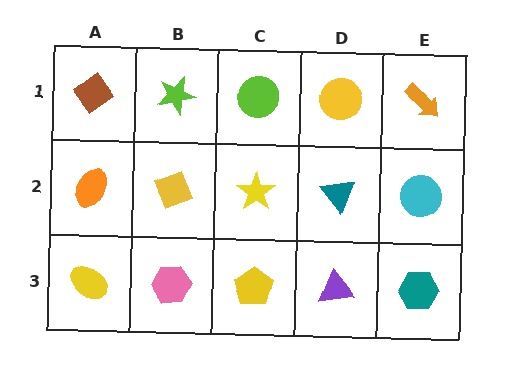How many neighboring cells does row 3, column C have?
3.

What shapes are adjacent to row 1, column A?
An orange ellipse (row 2, column A), a lime star (row 1, column B).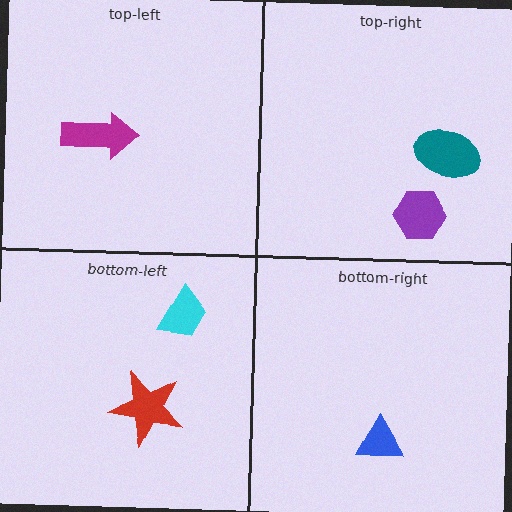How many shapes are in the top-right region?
2.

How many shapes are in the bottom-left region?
2.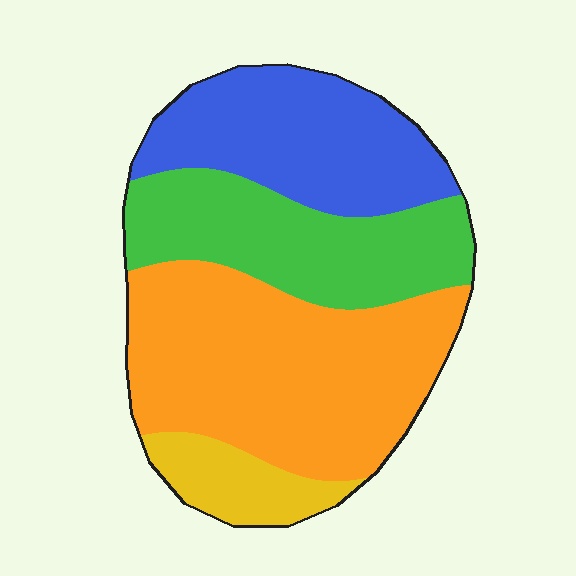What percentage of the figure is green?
Green takes up about one quarter (1/4) of the figure.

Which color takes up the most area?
Orange, at roughly 40%.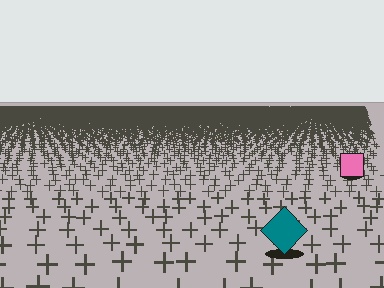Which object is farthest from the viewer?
The pink square is farthest from the viewer. It appears smaller and the ground texture around it is denser.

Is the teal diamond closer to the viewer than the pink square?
Yes. The teal diamond is closer — you can tell from the texture gradient: the ground texture is coarser near it.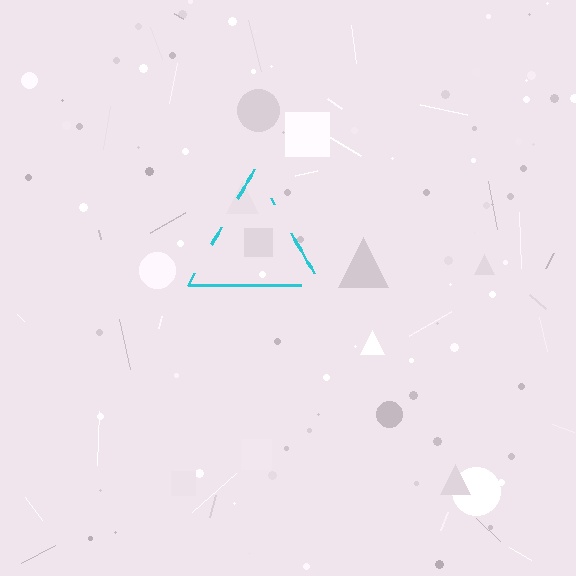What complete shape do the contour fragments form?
The contour fragments form a triangle.